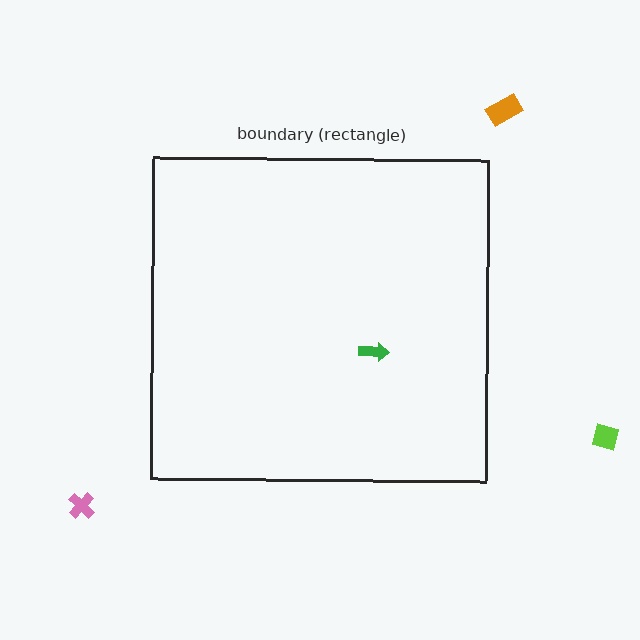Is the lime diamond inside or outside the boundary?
Outside.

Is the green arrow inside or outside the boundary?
Inside.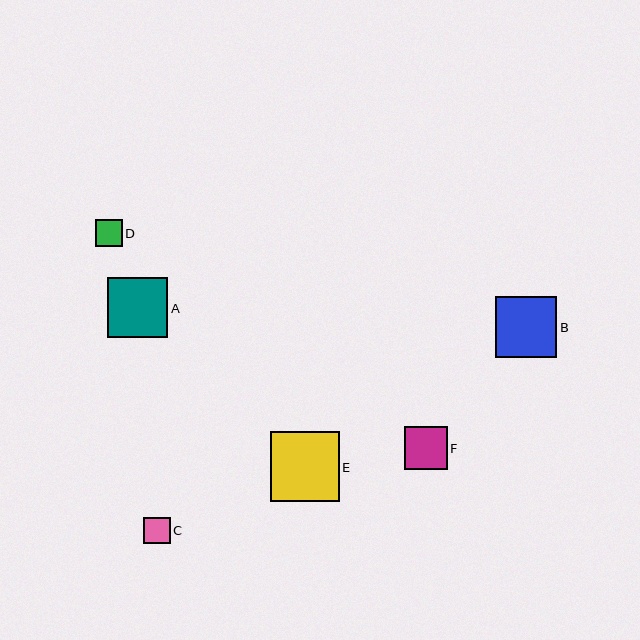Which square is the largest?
Square E is the largest with a size of approximately 69 pixels.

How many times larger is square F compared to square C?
Square F is approximately 1.6 times the size of square C.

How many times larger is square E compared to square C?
Square E is approximately 2.6 times the size of square C.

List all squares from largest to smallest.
From largest to smallest: E, B, A, F, D, C.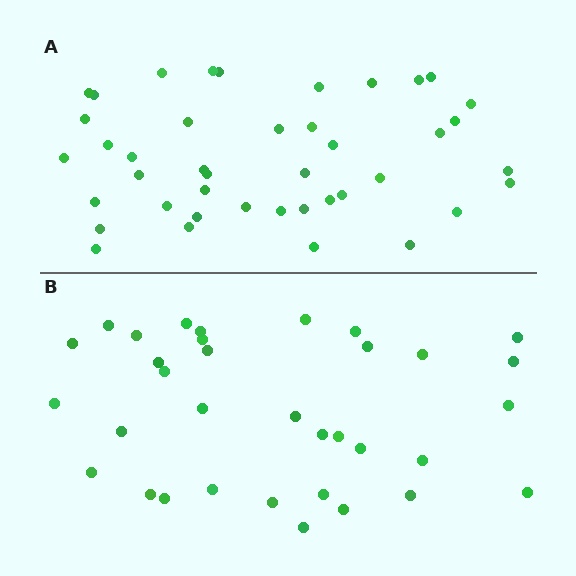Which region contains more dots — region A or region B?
Region A (the top region) has more dots.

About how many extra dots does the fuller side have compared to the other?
Region A has roughly 8 or so more dots than region B.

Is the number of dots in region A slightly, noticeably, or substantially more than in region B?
Region A has only slightly more — the two regions are fairly close. The ratio is roughly 1.2 to 1.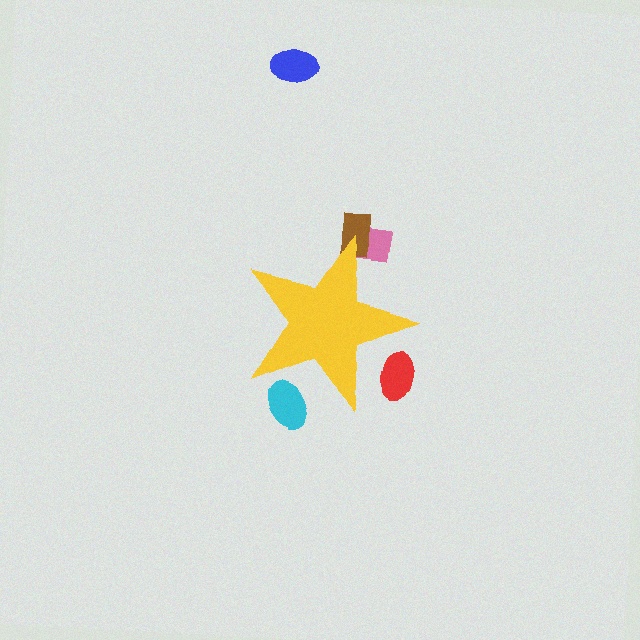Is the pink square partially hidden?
Yes, the pink square is partially hidden behind the yellow star.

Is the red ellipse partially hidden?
Yes, the red ellipse is partially hidden behind the yellow star.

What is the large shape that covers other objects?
A yellow star.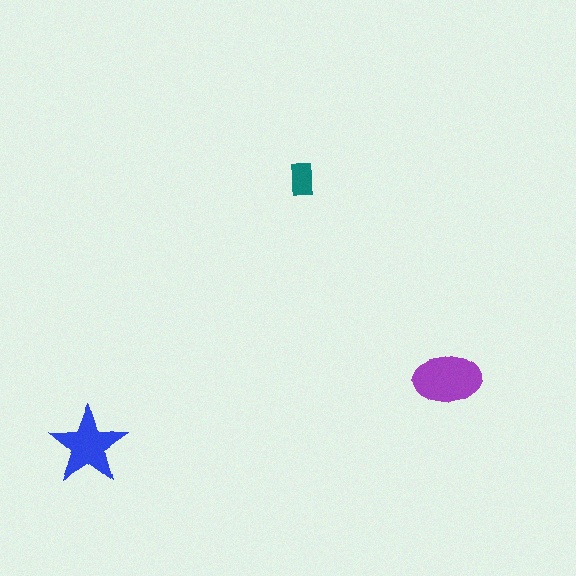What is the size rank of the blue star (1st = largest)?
2nd.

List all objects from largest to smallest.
The purple ellipse, the blue star, the teal rectangle.